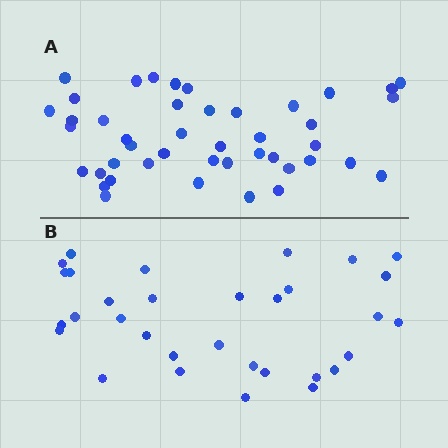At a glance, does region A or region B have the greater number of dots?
Region A (the top region) has more dots.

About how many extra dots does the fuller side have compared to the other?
Region A has roughly 12 or so more dots than region B.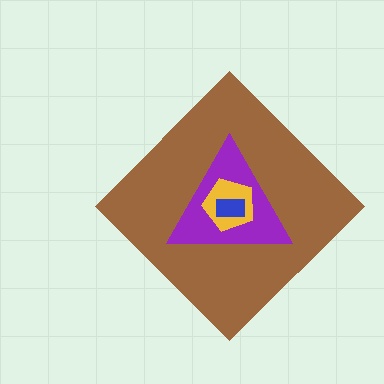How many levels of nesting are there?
4.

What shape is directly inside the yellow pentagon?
The blue rectangle.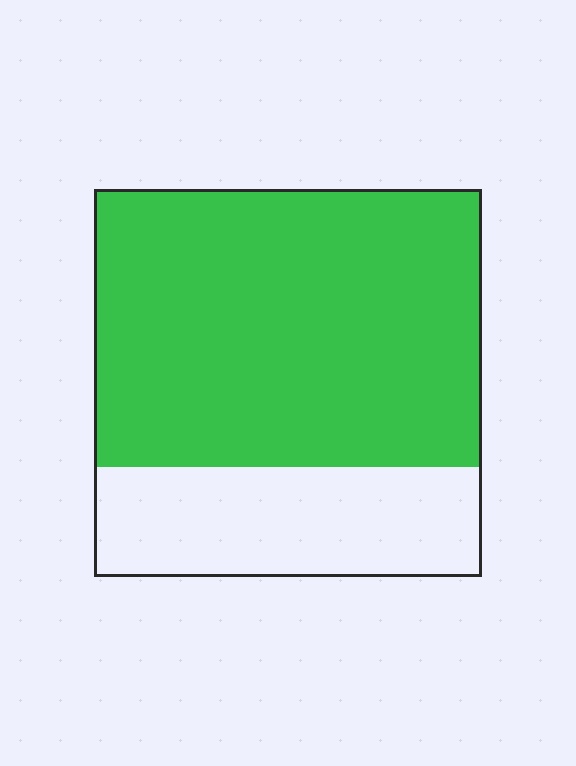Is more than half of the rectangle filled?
Yes.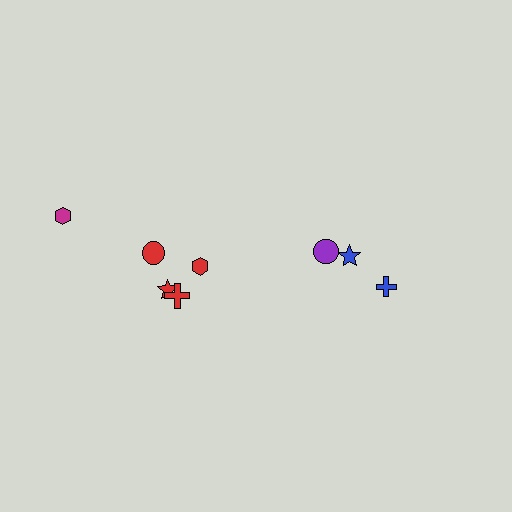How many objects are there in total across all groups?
There are 8 objects.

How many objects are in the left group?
There are 5 objects.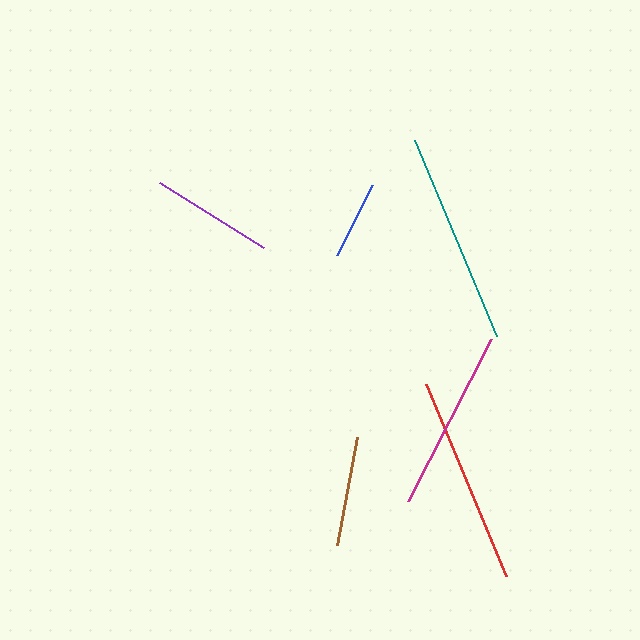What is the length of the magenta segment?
The magenta segment is approximately 181 pixels long.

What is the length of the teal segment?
The teal segment is approximately 213 pixels long.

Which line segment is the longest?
The teal line is the longest at approximately 213 pixels.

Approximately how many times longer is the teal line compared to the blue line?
The teal line is approximately 2.7 times the length of the blue line.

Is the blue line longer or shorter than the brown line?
The brown line is longer than the blue line.